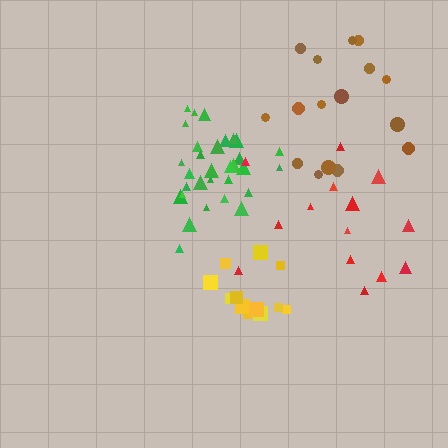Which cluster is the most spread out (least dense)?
Red.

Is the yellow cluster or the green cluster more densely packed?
Green.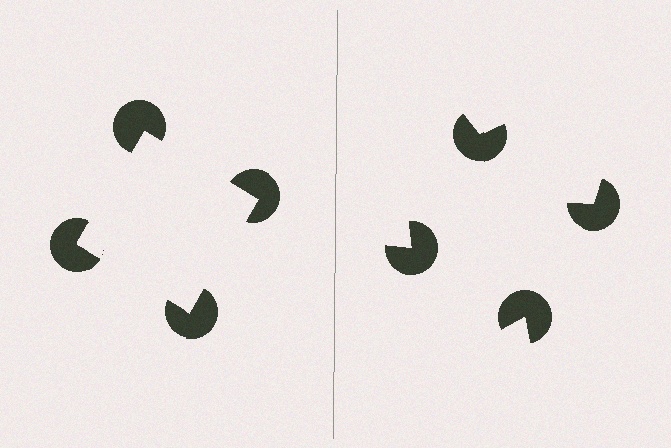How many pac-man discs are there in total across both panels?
8 — 4 on each side.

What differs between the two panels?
The pac-man discs are positioned identically on both sides; only the wedge orientations differ. On the left they align to a square; on the right they are misaligned.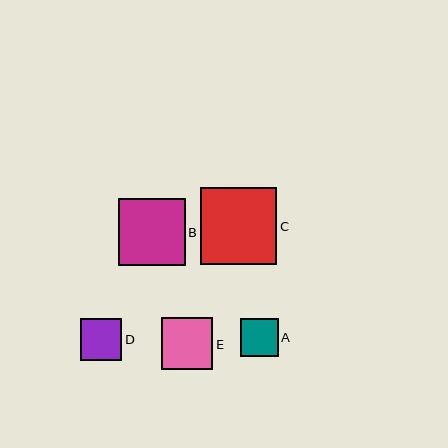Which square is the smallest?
Square A is the smallest with a size of approximately 37 pixels.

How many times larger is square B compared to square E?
Square B is approximately 1.3 times the size of square E.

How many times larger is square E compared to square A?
Square E is approximately 1.4 times the size of square A.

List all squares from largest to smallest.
From largest to smallest: C, B, E, D, A.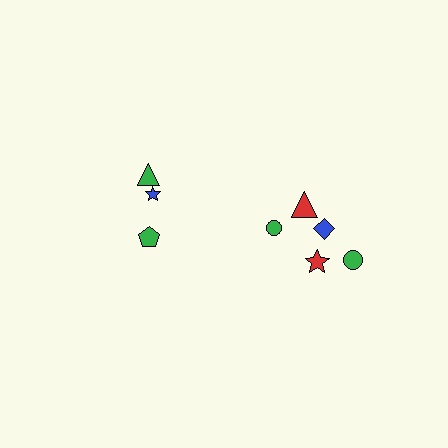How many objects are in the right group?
There are 5 objects.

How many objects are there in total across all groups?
There are 8 objects.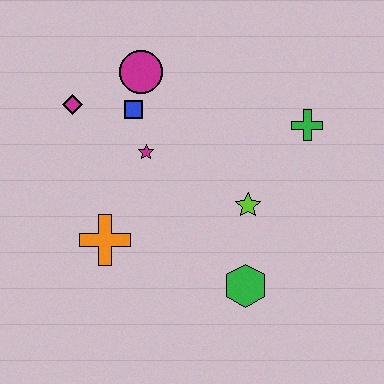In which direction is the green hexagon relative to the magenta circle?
The green hexagon is below the magenta circle.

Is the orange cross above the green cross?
No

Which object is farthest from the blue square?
The green hexagon is farthest from the blue square.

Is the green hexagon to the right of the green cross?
No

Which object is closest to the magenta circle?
The blue square is closest to the magenta circle.